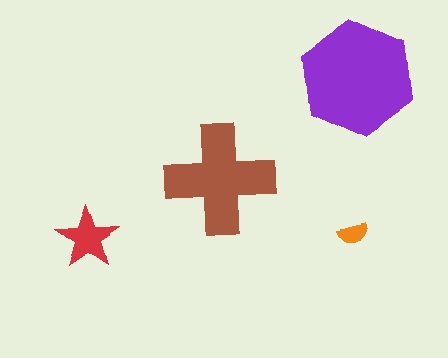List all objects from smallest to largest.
The orange semicircle, the red star, the brown cross, the purple hexagon.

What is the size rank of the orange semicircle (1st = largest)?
4th.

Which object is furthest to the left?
The red star is leftmost.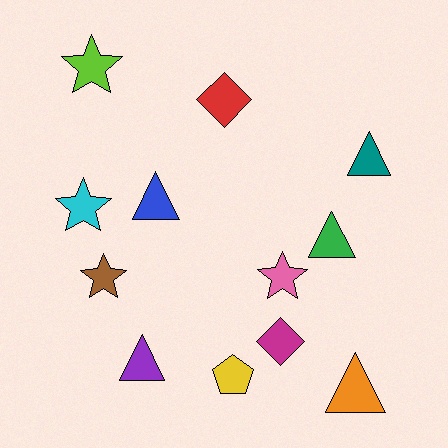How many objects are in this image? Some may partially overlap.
There are 12 objects.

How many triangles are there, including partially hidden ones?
There are 5 triangles.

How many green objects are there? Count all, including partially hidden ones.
There is 1 green object.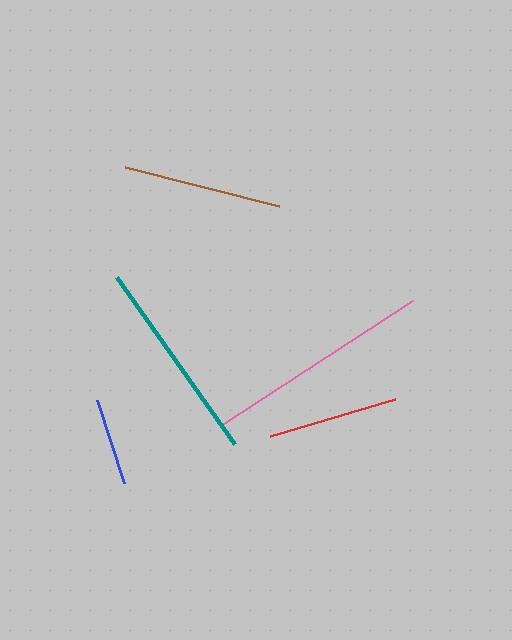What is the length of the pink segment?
The pink segment is approximately 229 pixels long.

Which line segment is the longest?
The pink line is the longest at approximately 229 pixels.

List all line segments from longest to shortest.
From longest to shortest: pink, teal, brown, red, blue.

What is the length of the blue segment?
The blue segment is approximately 88 pixels long.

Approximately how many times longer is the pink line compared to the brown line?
The pink line is approximately 1.4 times the length of the brown line.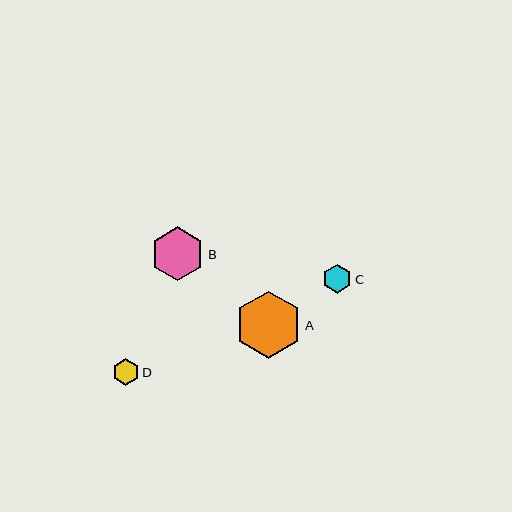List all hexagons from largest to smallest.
From largest to smallest: A, B, C, D.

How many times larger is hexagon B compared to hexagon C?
Hexagon B is approximately 1.9 times the size of hexagon C.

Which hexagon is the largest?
Hexagon A is the largest with a size of approximately 67 pixels.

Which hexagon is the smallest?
Hexagon D is the smallest with a size of approximately 27 pixels.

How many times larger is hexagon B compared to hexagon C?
Hexagon B is approximately 1.9 times the size of hexagon C.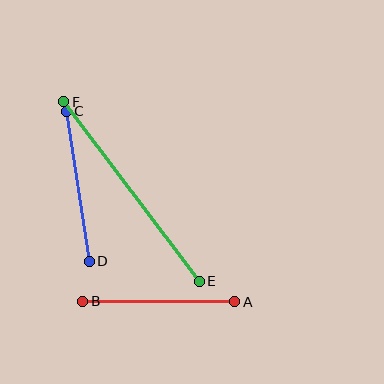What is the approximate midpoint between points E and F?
The midpoint is at approximately (132, 192) pixels.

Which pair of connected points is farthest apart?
Points E and F are farthest apart.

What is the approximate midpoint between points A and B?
The midpoint is at approximately (159, 302) pixels.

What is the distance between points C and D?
The distance is approximately 152 pixels.